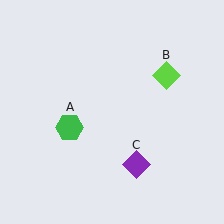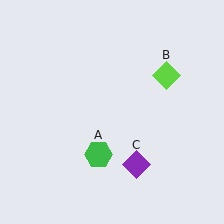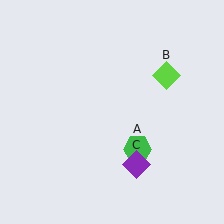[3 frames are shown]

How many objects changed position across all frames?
1 object changed position: green hexagon (object A).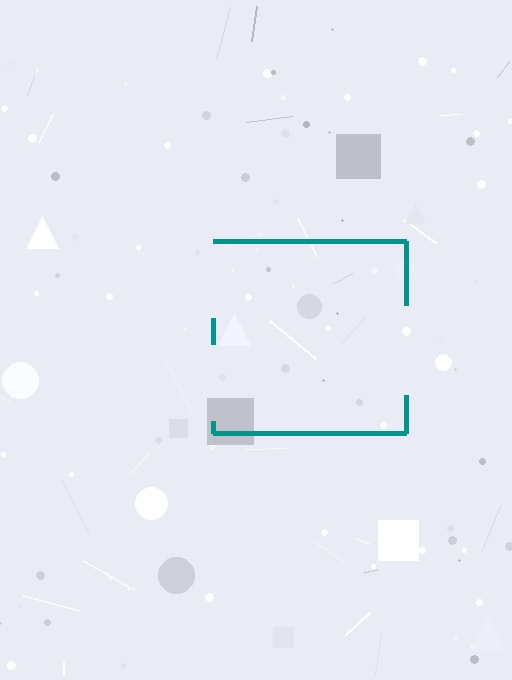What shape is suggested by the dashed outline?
The dashed outline suggests a square.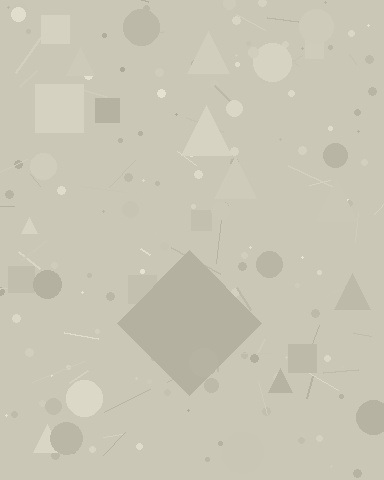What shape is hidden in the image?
A diamond is hidden in the image.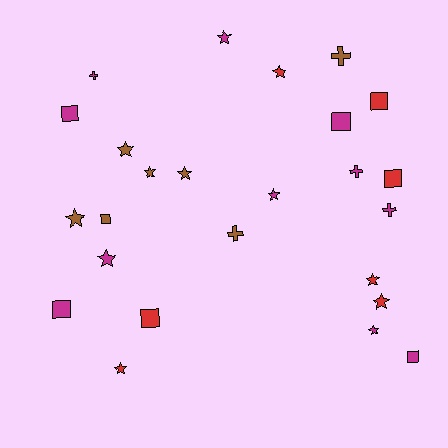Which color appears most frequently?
Magenta, with 11 objects.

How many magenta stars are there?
There are 4 magenta stars.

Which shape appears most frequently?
Star, with 12 objects.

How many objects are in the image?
There are 25 objects.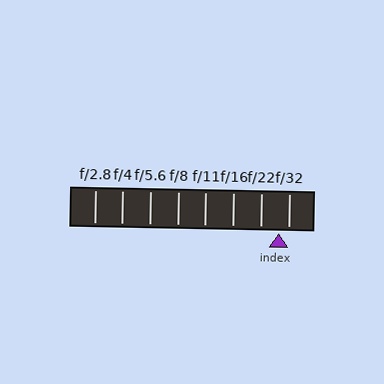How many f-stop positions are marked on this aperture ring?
There are 8 f-stop positions marked.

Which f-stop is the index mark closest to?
The index mark is closest to f/32.